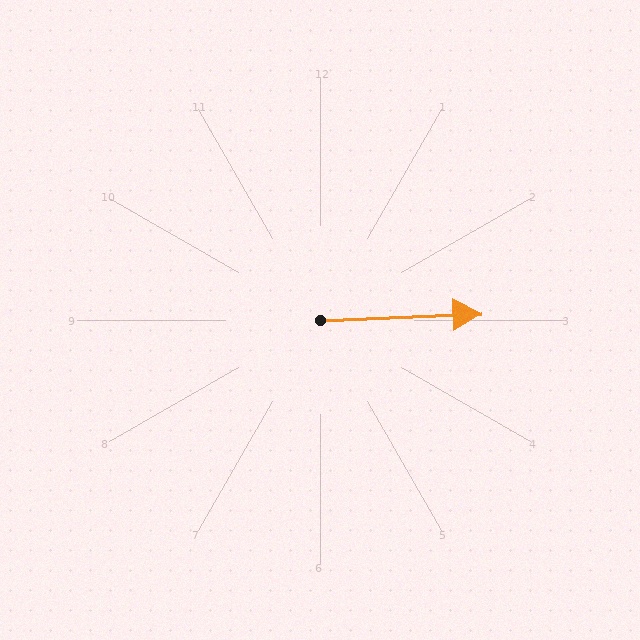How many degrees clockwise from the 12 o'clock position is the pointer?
Approximately 88 degrees.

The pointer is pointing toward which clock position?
Roughly 3 o'clock.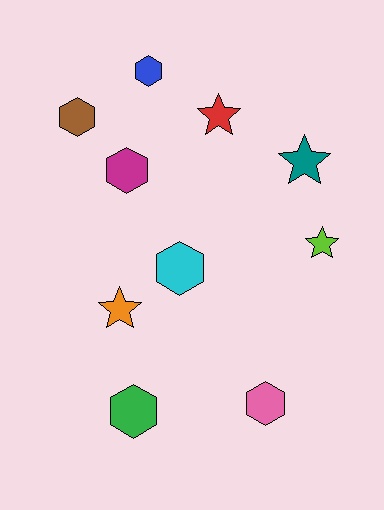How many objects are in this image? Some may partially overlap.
There are 10 objects.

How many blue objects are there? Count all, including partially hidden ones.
There is 1 blue object.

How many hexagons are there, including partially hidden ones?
There are 6 hexagons.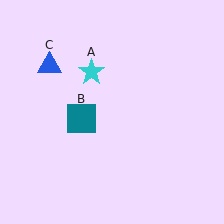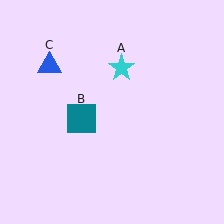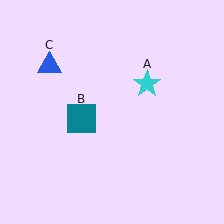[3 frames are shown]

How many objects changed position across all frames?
1 object changed position: cyan star (object A).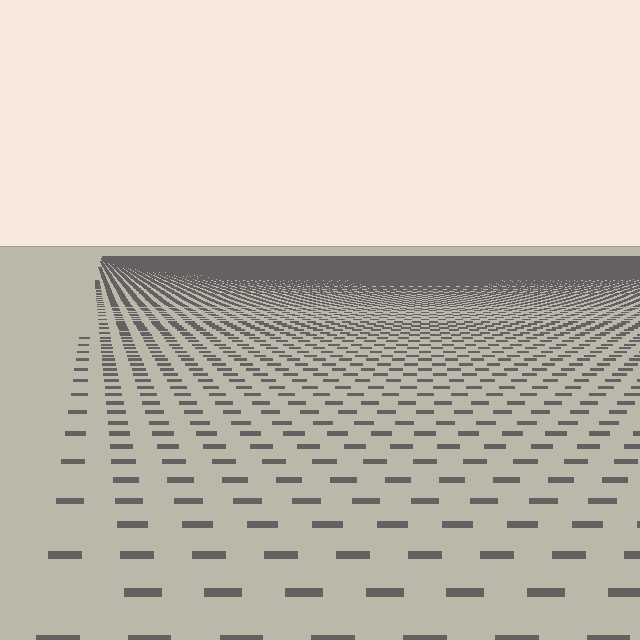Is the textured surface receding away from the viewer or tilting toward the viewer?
The surface is receding away from the viewer. Texture elements get smaller and denser toward the top.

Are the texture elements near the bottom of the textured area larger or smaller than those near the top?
Larger. Near the bottom, elements are closer to the viewer and appear at a bigger on-screen size.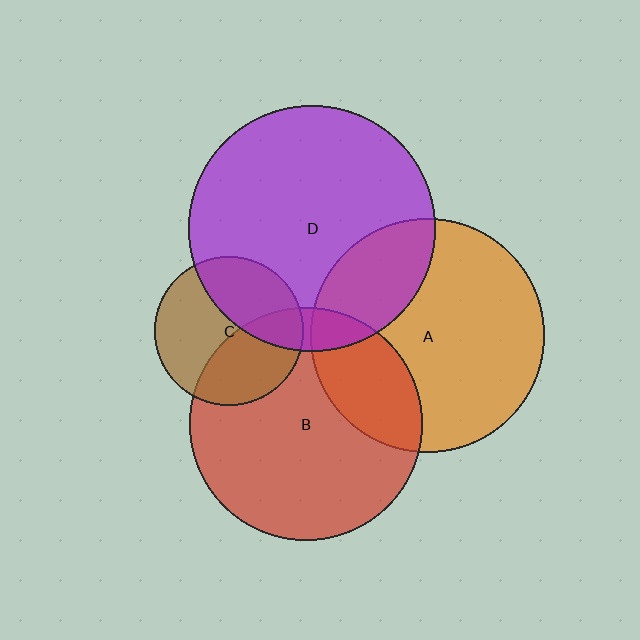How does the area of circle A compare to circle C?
Approximately 2.5 times.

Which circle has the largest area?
Circle D (purple).